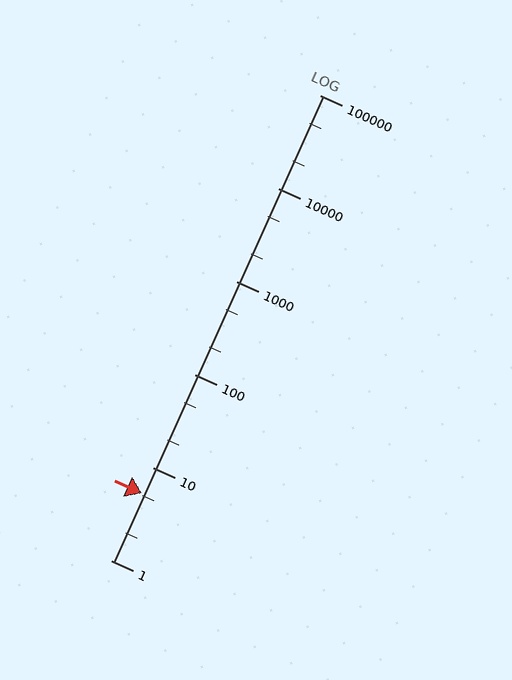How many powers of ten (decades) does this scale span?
The scale spans 5 decades, from 1 to 100000.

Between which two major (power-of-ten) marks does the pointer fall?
The pointer is between 1 and 10.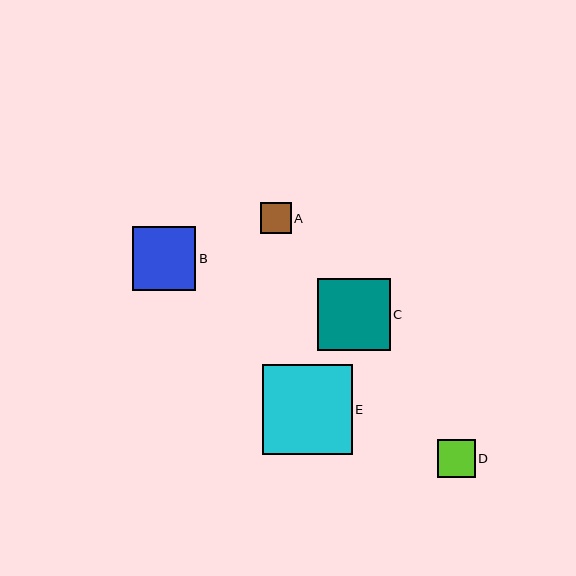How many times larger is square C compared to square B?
Square C is approximately 1.1 times the size of square B.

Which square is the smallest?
Square A is the smallest with a size of approximately 30 pixels.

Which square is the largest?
Square E is the largest with a size of approximately 90 pixels.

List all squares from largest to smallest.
From largest to smallest: E, C, B, D, A.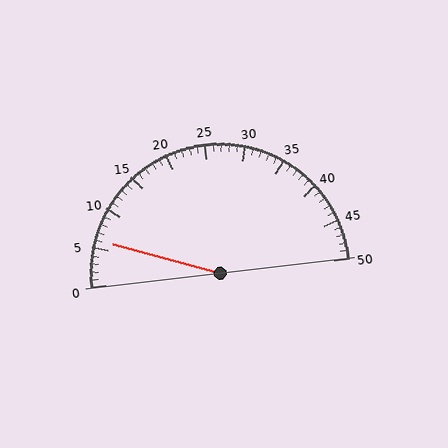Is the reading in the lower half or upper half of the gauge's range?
The reading is in the lower half of the range (0 to 50).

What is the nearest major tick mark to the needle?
The nearest major tick mark is 5.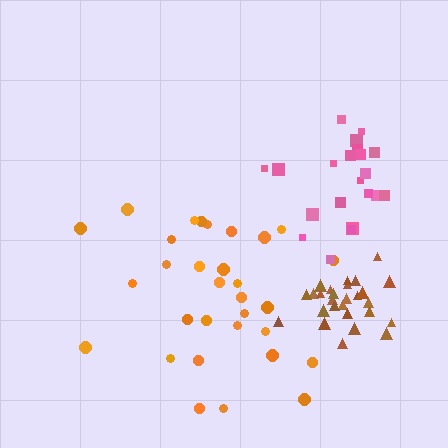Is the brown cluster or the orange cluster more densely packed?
Brown.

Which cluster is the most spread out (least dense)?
Orange.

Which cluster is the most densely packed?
Brown.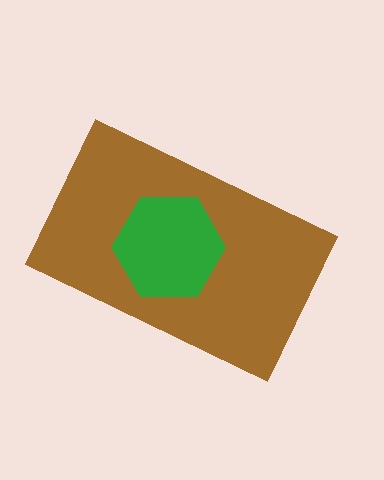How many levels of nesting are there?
2.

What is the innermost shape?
The green hexagon.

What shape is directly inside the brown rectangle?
The green hexagon.